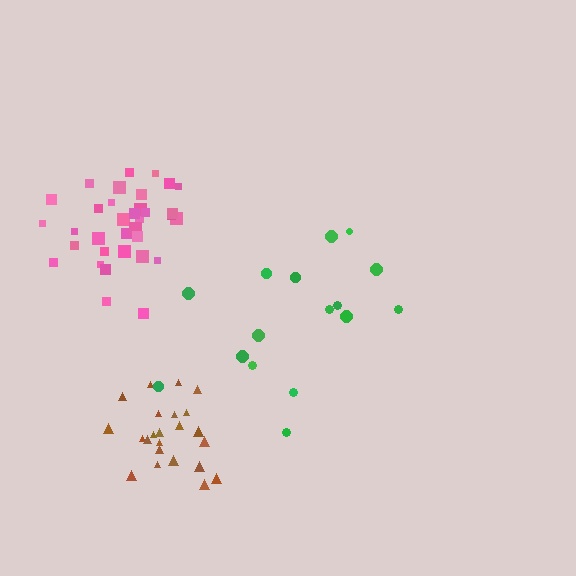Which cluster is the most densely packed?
Brown.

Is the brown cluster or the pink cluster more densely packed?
Brown.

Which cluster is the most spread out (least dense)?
Green.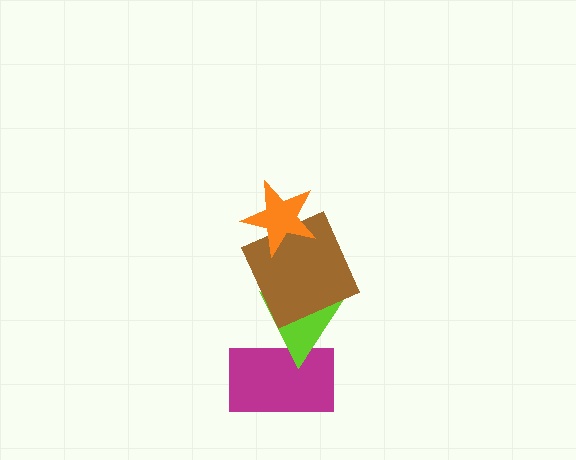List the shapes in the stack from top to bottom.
From top to bottom: the orange star, the brown square, the lime triangle, the magenta rectangle.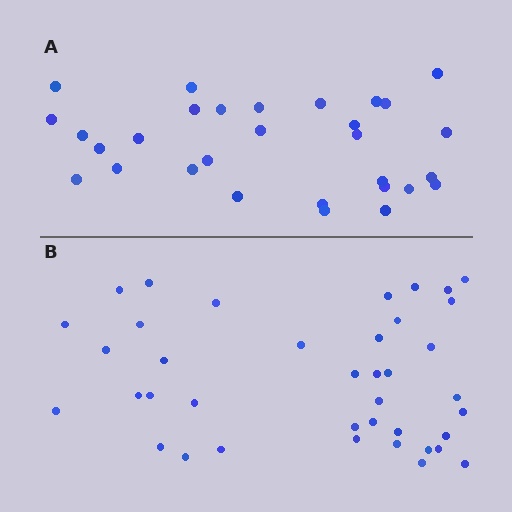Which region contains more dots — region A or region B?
Region B (the bottom region) has more dots.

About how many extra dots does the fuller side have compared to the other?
Region B has roughly 8 or so more dots than region A.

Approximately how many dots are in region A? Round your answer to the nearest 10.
About 30 dots.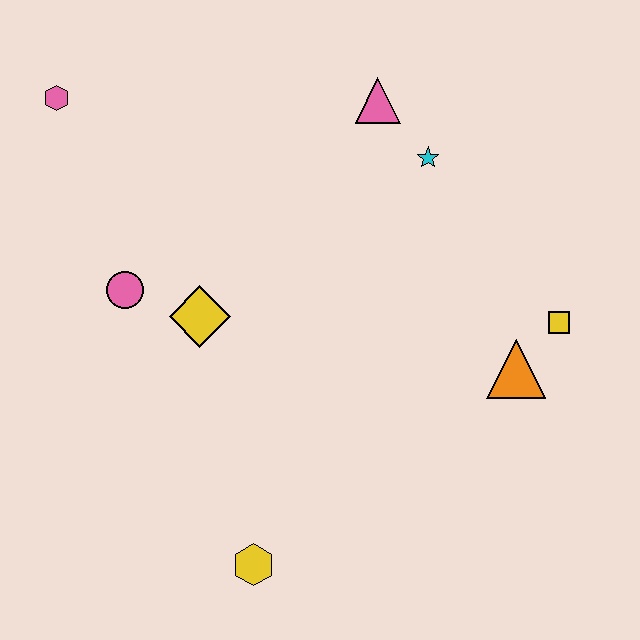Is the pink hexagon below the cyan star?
No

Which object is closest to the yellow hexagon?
The yellow diamond is closest to the yellow hexagon.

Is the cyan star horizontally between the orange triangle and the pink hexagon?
Yes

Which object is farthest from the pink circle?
The yellow square is farthest from the pink circle.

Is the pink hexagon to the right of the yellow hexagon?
No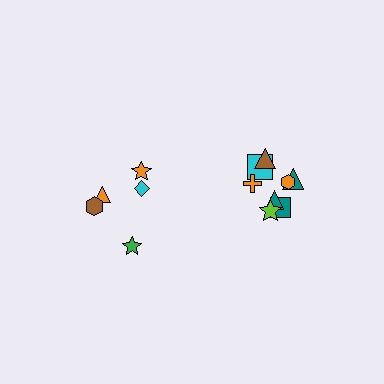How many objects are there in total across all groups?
There are 13 objects.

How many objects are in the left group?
There are 5 objects.